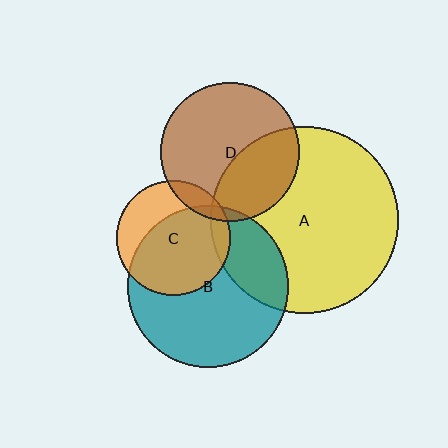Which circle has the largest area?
Circle A (yellow).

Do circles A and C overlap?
Yes.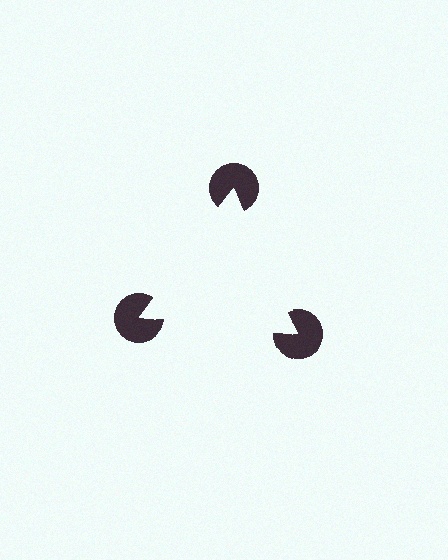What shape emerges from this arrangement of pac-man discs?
An illusory triangle — its edges are inferred from the aligned wedge cuts in the pac-man discs, not physically drawn.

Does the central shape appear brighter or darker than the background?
It typically appears slightly brighter than the background, even though no actual brightness change is drawn.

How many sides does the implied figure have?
3 sides.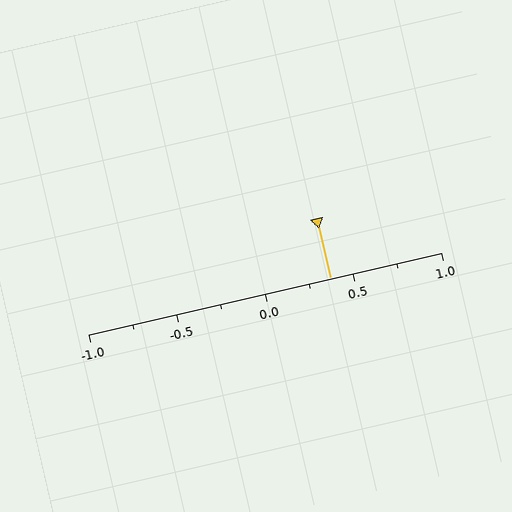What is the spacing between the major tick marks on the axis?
The major ticks are spaced 0.5 apart.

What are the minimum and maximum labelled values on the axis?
The axis runs from -1.0 to 1.0.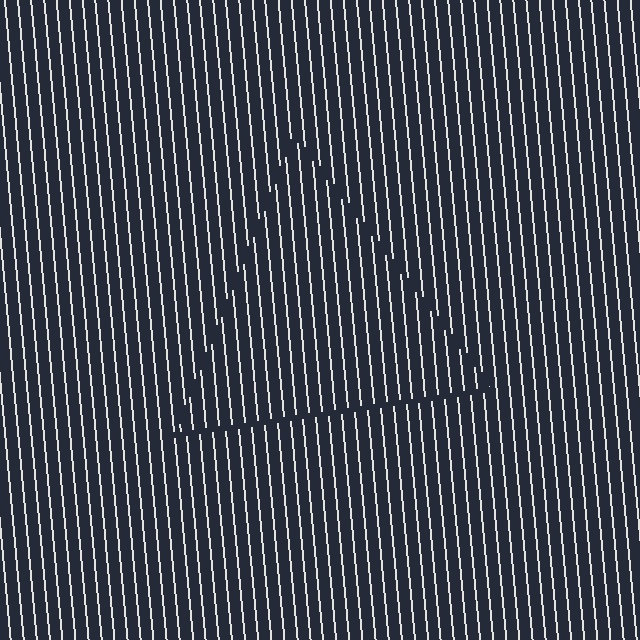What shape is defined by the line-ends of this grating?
An illusory triangle. The interior of the shape contains the same grating, shifted by half a period — the contour is defined by the phase discontinuity where line-ends from the inner and outer gratings abut.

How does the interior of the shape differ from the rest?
The interior of the shape contains the same grating, shifted by half a period — the contour is defined by the phase discontinuity where line-ends from the inner and outer gratings abut.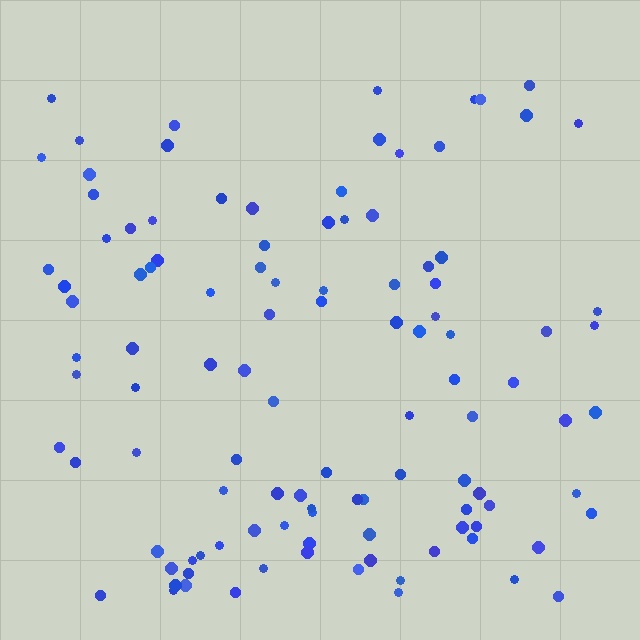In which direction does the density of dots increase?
From top to bottom, with the bottom side densest.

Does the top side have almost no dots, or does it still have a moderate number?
Still a moderate number, just noticeably fewer than the bottom.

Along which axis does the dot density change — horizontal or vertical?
Vertical.